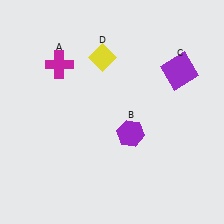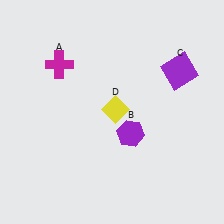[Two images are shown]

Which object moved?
The yellow diamond (D) moved down.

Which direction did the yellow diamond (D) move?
The yellow diamond (D) moved down.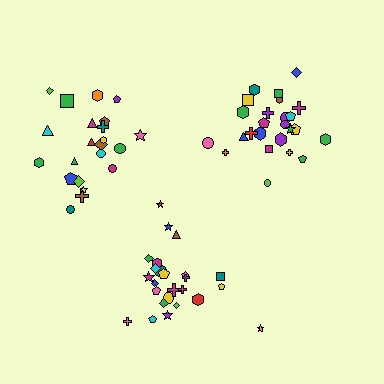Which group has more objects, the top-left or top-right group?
The top-right group.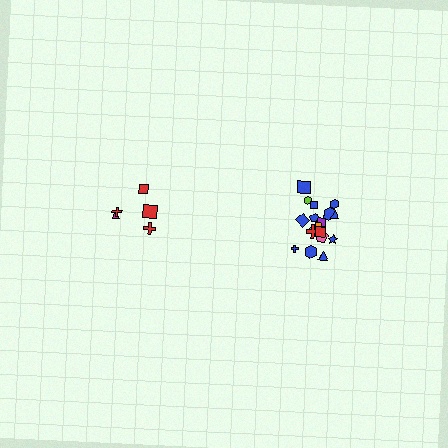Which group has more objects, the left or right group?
The right group.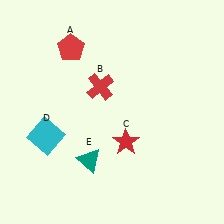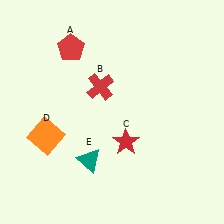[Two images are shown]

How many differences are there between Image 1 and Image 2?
There is 1 difference between the two images.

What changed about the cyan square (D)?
In Image 1, D is cyan. In Image 2, it changed to orange.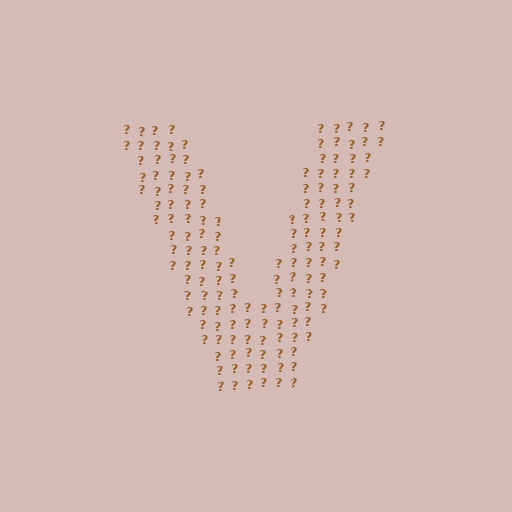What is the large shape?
The large shape is the letter V.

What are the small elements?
The small elements are question marks.